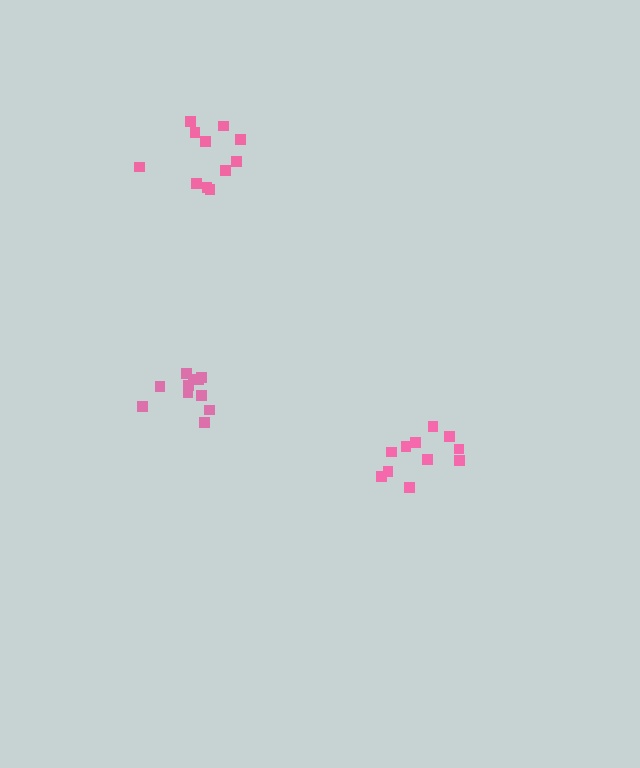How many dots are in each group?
Group 1: 11 dots, Group 2: 11 dots, Group 3: 11 dots (33 total).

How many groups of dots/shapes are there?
There are 3 groups.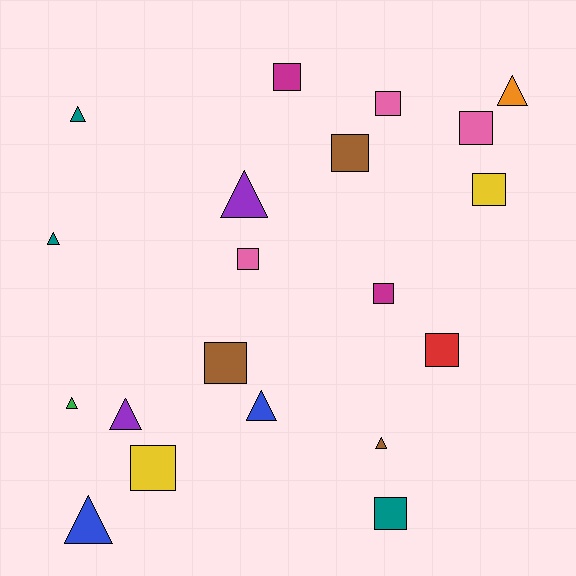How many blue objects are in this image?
There are 2 blue objects.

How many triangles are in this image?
There are 9 triangles.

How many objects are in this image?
There are 20 objects.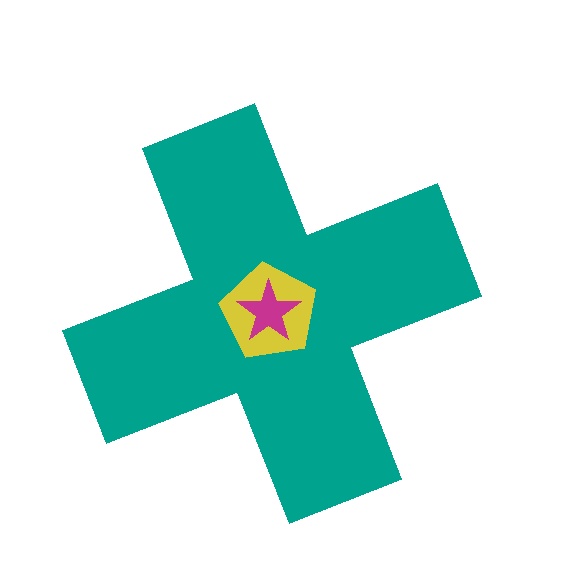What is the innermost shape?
The magenta star.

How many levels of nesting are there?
3.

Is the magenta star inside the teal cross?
Yes.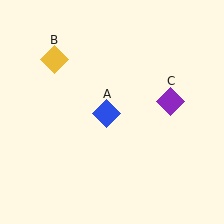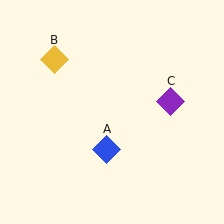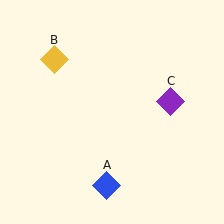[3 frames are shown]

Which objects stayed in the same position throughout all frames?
Yellow diamond (object B) and purple diamond (object C) remained stationary.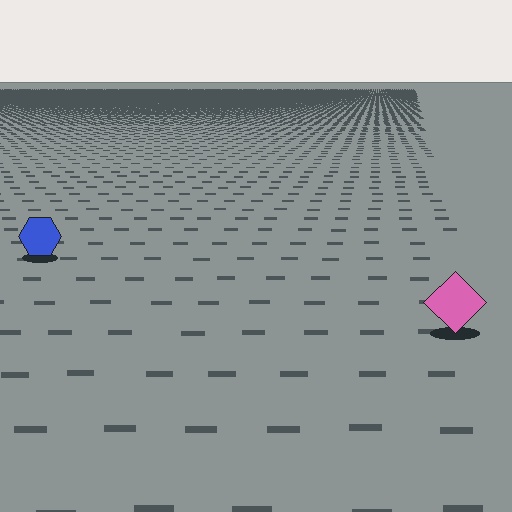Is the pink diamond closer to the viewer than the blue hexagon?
Yes. The pink diamond is closer — you can tell from the texture gradient: the ground texture is coarser near it.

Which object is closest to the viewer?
The pink diamond is closest. The texture marks near it are larger and more spread out.